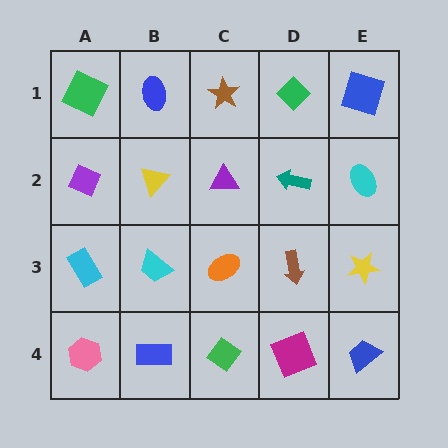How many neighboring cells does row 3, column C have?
4.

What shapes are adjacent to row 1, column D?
A teal arrow (row 2, column D), a brown star (row 1, column C), a blue square (row 1, column E).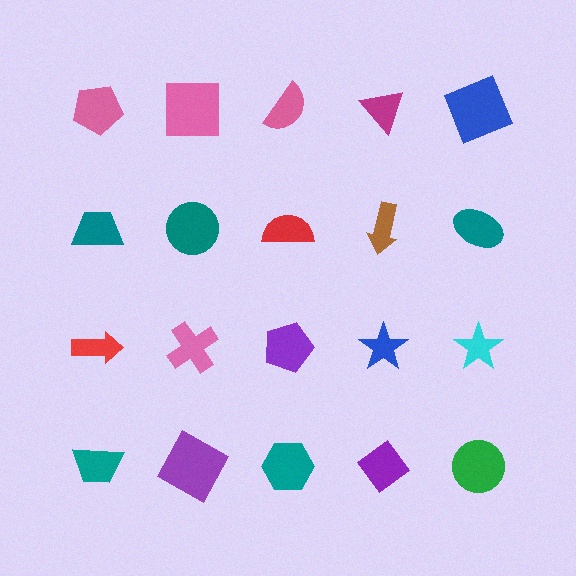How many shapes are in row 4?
5 shapes.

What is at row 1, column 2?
A pink square.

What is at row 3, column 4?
A blue star.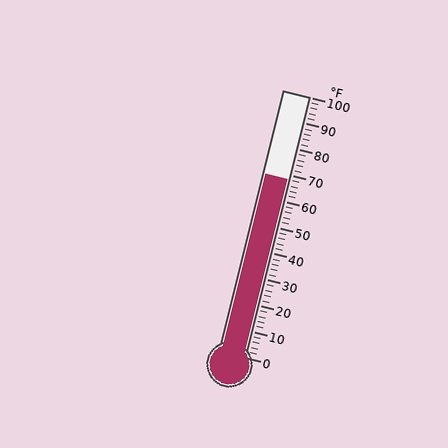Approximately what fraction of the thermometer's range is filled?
The thermometer is filled to approximately 70% of its range.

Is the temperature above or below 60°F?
The temperature is above 60°F.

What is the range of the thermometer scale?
The thermometer scale ranges from 0°F to 100°F.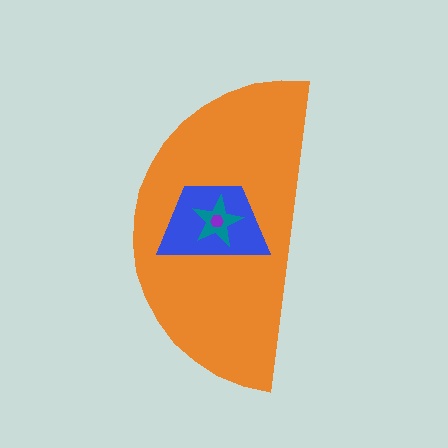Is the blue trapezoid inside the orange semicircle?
Yes.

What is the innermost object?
The purple hexagon.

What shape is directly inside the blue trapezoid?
The teal star.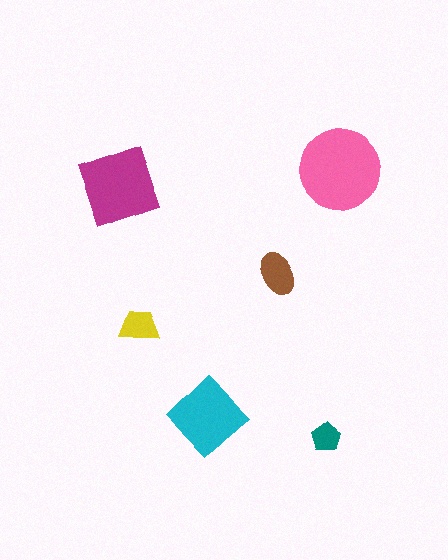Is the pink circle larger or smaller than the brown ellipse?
Larger.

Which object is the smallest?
The teal pentagon.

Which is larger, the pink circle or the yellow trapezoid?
The pink circle.